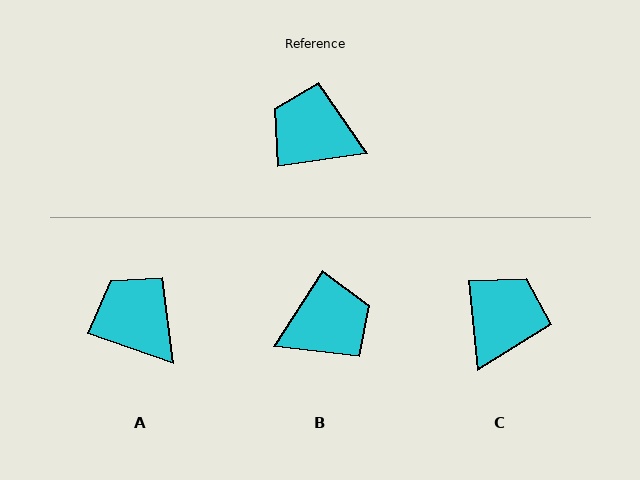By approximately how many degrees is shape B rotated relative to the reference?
Approximately 131 degrees clockwise.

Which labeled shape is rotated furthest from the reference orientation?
B, about 131 degrees away.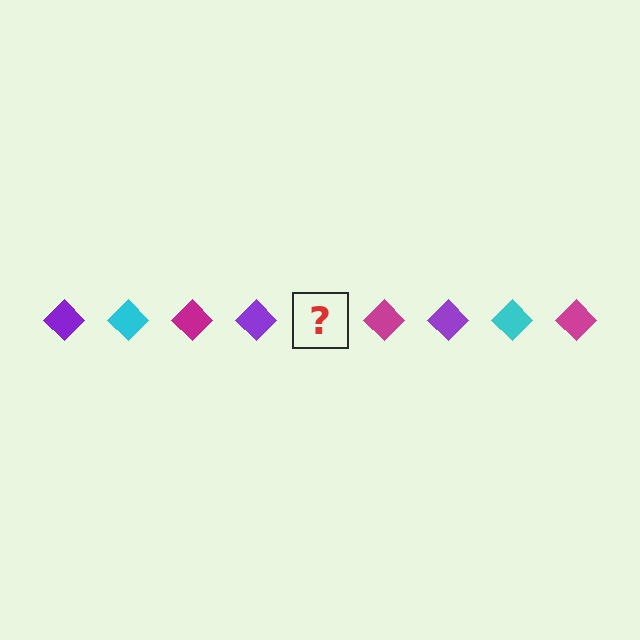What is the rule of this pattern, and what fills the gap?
The rule is that the pattern cycles through purple, cyan, magenta diamonds. The gap should be filled with a cyan diamond.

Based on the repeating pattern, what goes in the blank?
The blank should be a cyan diamond.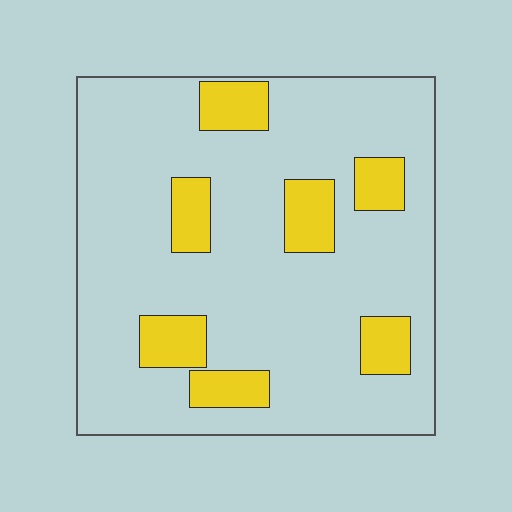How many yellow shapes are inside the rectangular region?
7.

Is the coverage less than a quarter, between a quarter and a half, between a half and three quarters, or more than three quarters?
Less than a quarter.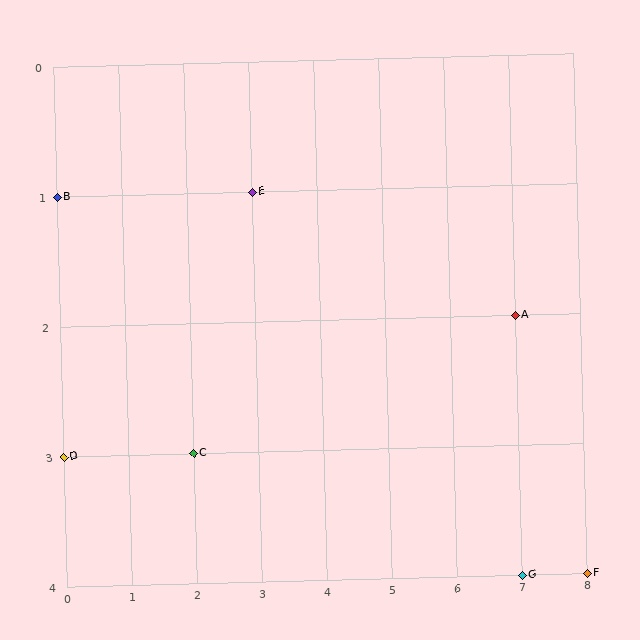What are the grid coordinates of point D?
Point D is at grid coordinates (0, 3).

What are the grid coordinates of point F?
Point F is at grid coordinates (8, 4).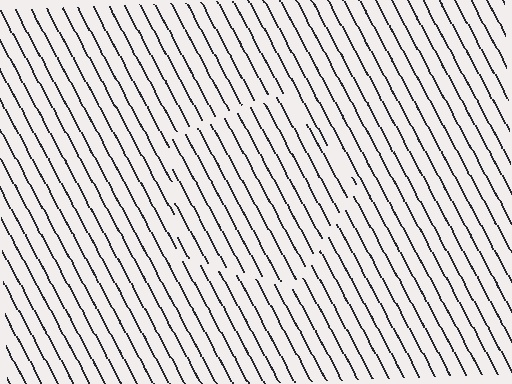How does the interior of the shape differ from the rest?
The interior of the shape contains the same grating, shifted by half a period — the contour is defined by the phase discontinuity where line-ends from the inner and outer gratings abut.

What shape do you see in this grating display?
An illusory pentagon. The interior of the shape contains the same grating, shifted by half a period — the contour is defined by the phase discontinuity where line-ends from the inner and outer gratings abut.